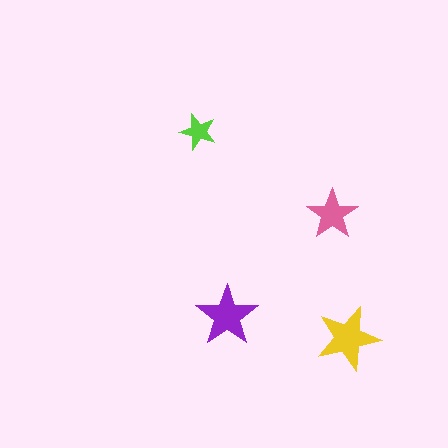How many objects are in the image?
There are 4 objects in the image.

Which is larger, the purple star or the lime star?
The purple one.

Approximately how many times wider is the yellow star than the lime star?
About 2 times wider.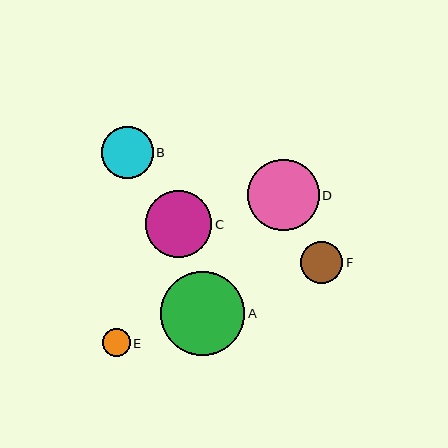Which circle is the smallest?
Circle E is the smallest with a size of approximately 28 pixels.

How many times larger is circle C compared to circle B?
Circle C is approximately 1.3 times the size of circle B.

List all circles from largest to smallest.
From largest to smallest: A, D, C, B, F, E.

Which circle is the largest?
Circle A is the largest with a size of approximately 85 pixels.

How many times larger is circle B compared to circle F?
Circle B is approximately 1.2 times the size of circle F.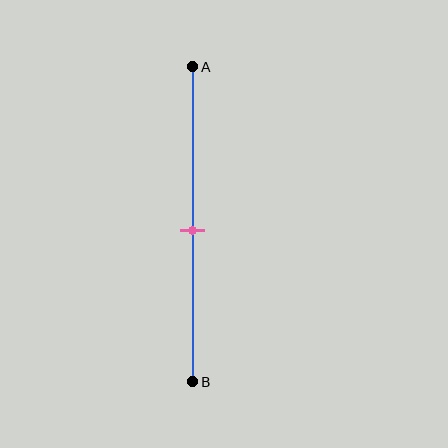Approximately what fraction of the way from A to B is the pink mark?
The pink mark is approximately 50% of the way from A to B.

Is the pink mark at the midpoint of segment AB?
Yes, the mark is approximately at the midpoint.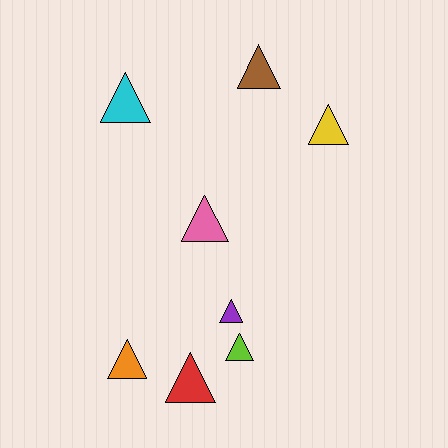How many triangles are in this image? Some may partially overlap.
There are 8 triangles.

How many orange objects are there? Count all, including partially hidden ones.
There is 1 orange object.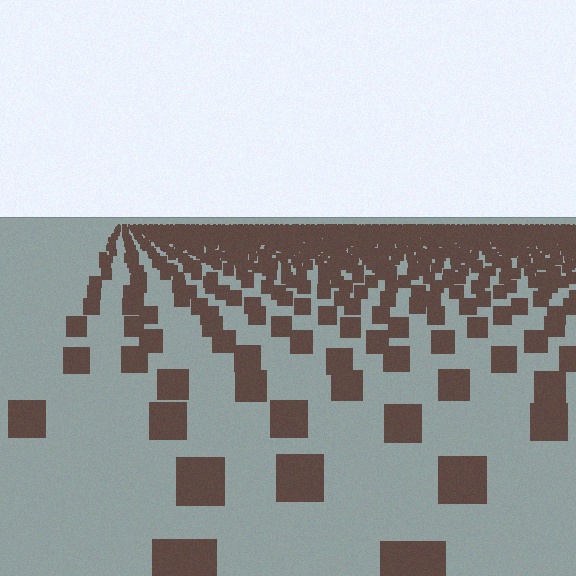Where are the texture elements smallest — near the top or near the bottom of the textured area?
Near the top.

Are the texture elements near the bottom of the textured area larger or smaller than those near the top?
Larger. Near the bottom, elements are closer to the viewer and appear at a bigger on-screen size.